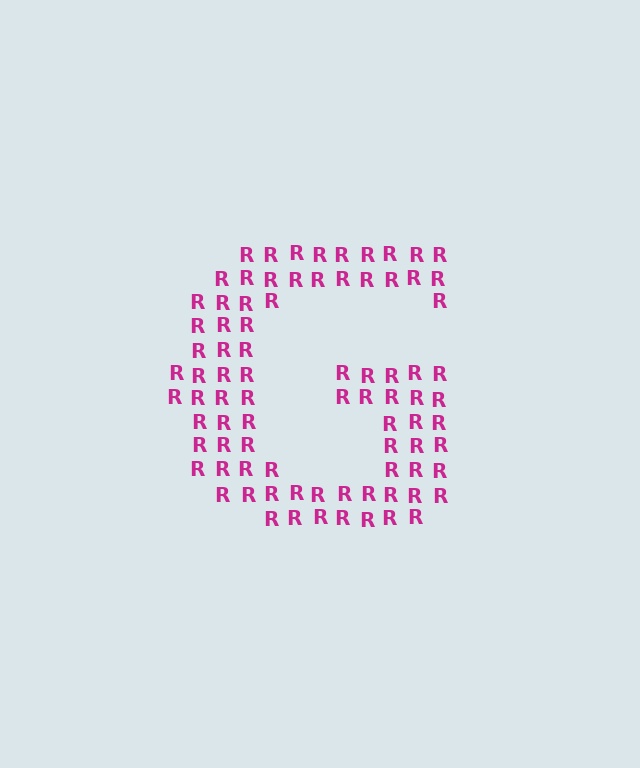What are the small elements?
The small elements are letter R's.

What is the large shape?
The large shape is the letter G.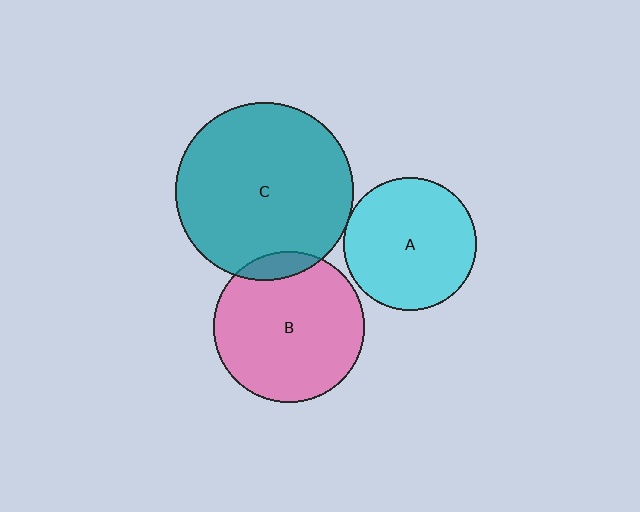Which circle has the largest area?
Circle C (teal).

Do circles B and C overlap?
Yes.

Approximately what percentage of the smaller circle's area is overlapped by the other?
Approximately 10%.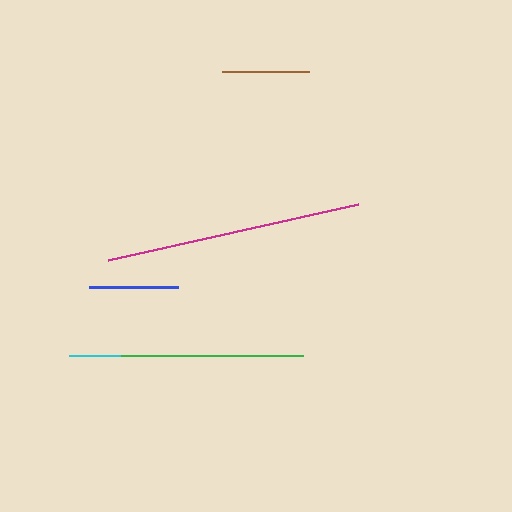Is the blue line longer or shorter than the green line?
The green line is longer than the blue line.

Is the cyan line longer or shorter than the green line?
The cyan line is longer than the green line.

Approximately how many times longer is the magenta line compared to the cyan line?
The magenta line is approximately 1.3 times the length of the cyan line.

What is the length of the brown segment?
The brown segment is approximately 87 pixels long.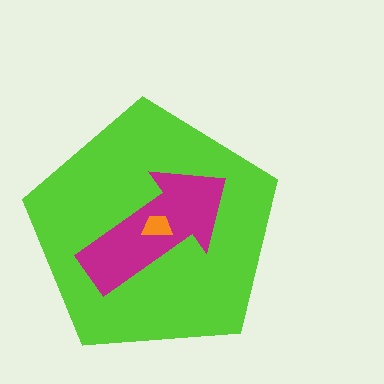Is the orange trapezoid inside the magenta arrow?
Yes.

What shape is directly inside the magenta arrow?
The orange trapezoid.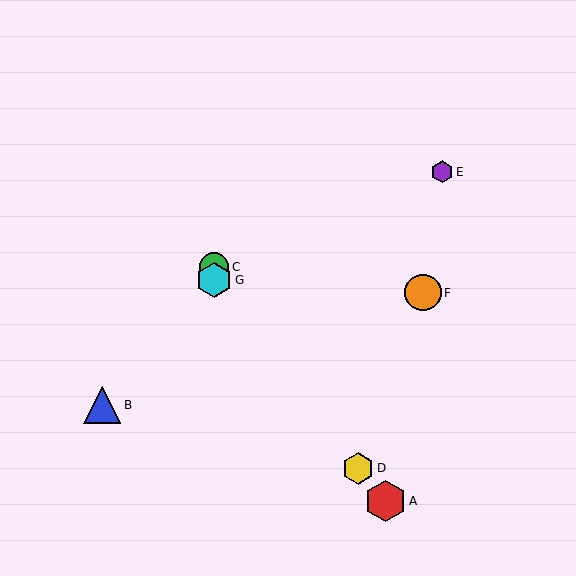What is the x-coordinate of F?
Object F is at x≈423.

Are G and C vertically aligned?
Yes, both are at x≈214.